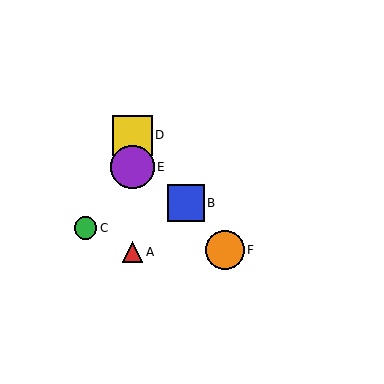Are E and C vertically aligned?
No, E is at x≈132 and C is at x≈86.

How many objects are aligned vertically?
3 objects (A, D, E) are aligned vertically.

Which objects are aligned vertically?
Objects A, D, E are aligned vertically.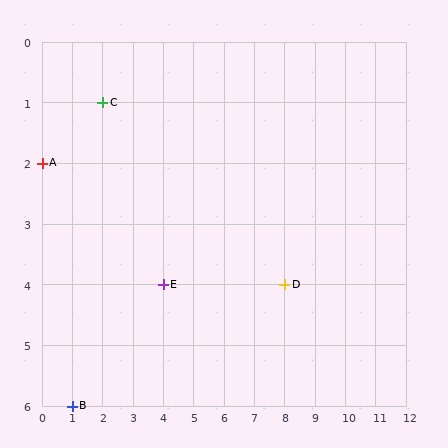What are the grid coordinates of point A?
Point A is at grid coordinates (0, 2).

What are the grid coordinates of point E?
Point E is at grid coordinates (4, 4).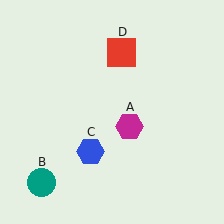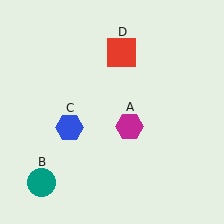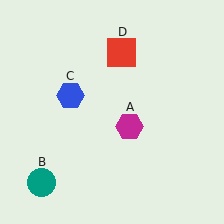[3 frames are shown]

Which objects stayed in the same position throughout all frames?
Magenta hexagon (object A) and teal circle (object B) and red square (object D) remained stationary.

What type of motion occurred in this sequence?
The blue hexagon (object C) rotated clockwise around the center of the scene.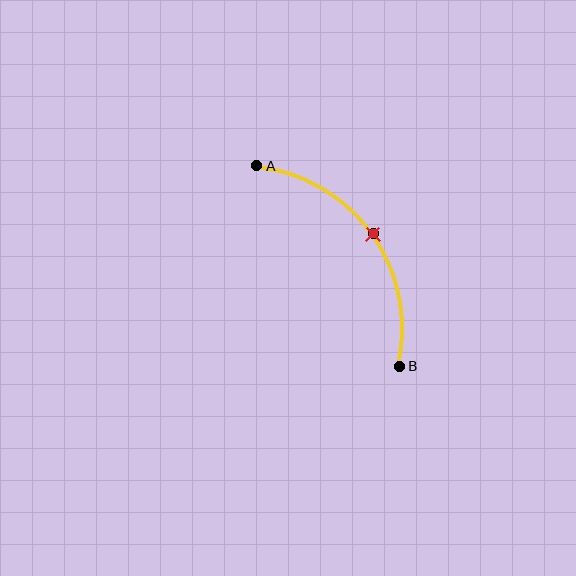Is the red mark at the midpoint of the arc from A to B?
Yes. The red mark lies on the arc at equal arc-length from both A and B — it is the arc midpoint.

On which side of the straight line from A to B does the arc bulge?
The arc bulges above and to the right of the straight line connecting A and B.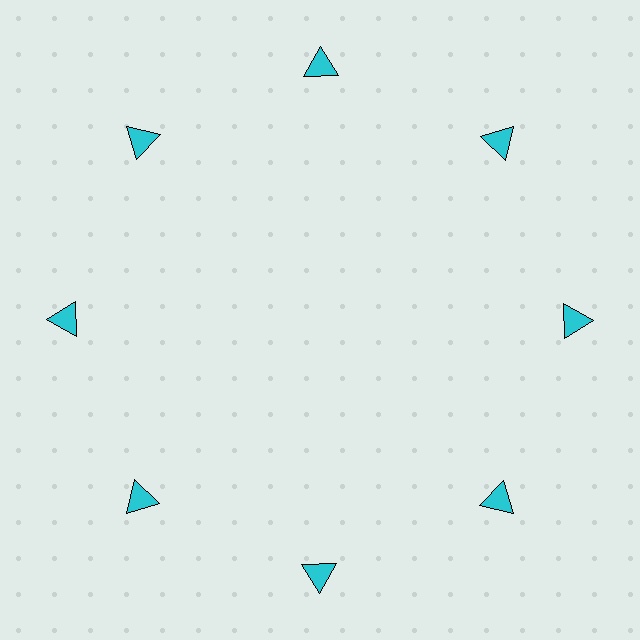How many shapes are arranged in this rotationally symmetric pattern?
There are 8 shapes, arranged in 8 groups of 1.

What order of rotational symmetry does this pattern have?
This pattern has 8-fold rotational symmetry.